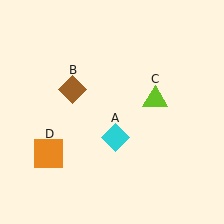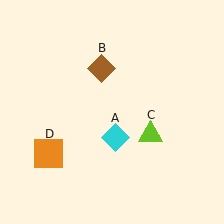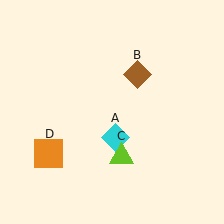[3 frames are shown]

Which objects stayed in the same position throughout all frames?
Cyan diamond (object A) and orange square (object D) remained stationary.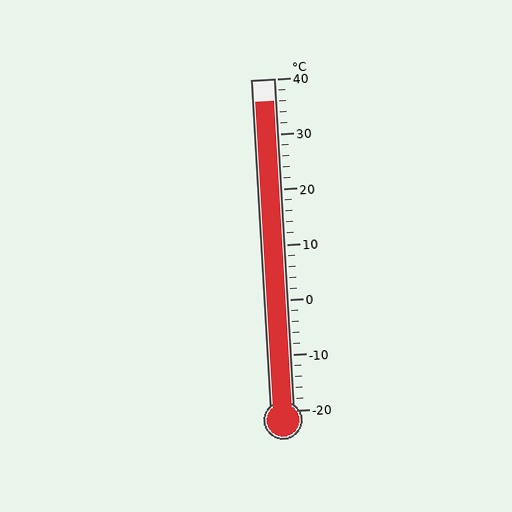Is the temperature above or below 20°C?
The temperature is above 20°C.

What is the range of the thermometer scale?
The thermometer scale ranges from -20°C to 40°C.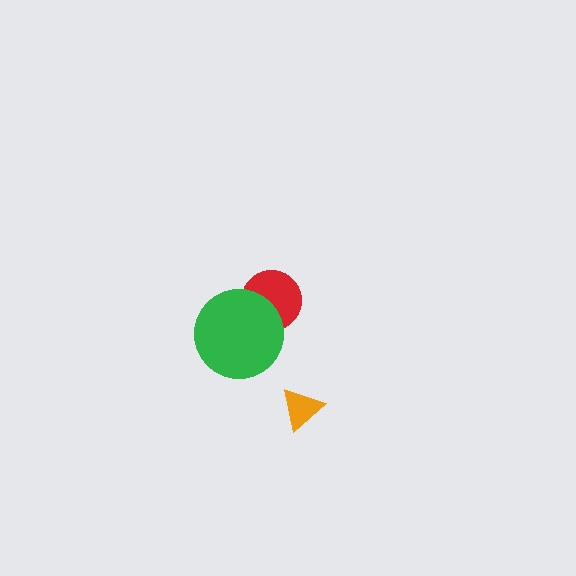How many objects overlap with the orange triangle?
0 objects overlap with the orange triangle.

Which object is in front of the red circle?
The green circle is in front of the red circle.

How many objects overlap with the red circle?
1 object overlaps with the red circle.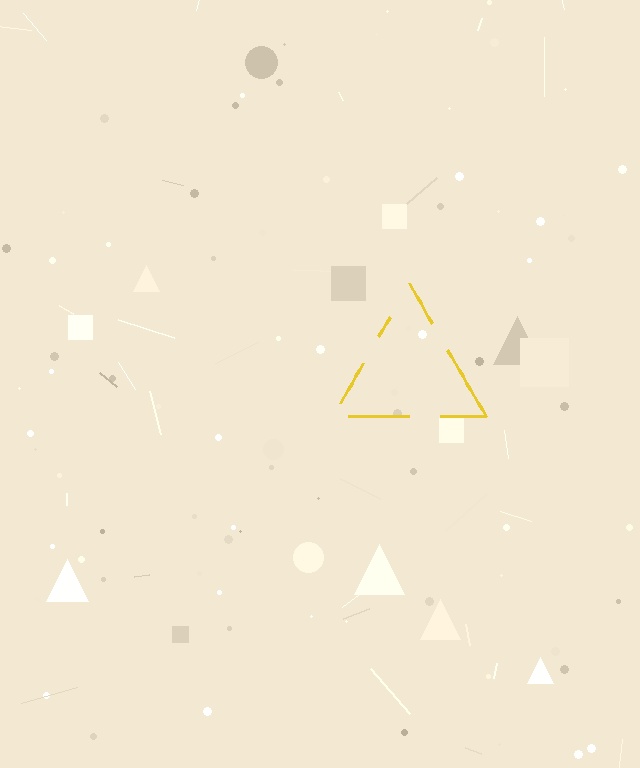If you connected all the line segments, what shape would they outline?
They would outline a triangle.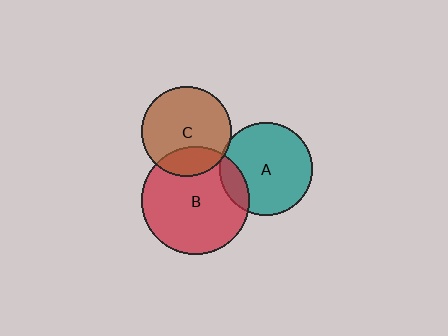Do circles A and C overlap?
Yes.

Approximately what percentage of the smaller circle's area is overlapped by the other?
Approximately 5%.